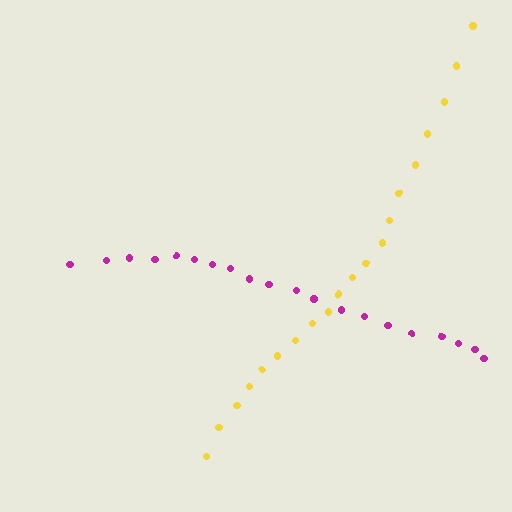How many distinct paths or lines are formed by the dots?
There are 2 distinct paths.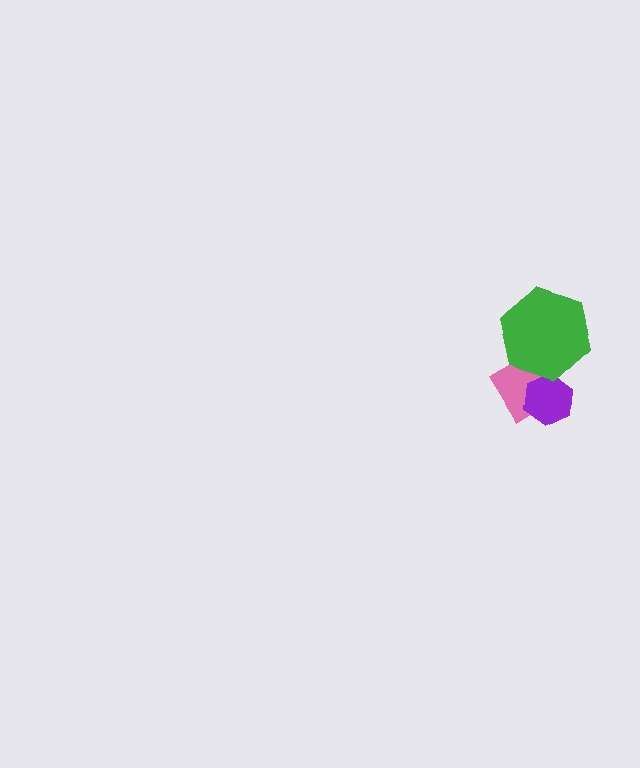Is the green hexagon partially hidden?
No, no other shape covers it.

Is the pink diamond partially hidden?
Yes, it is partially covered by another shape.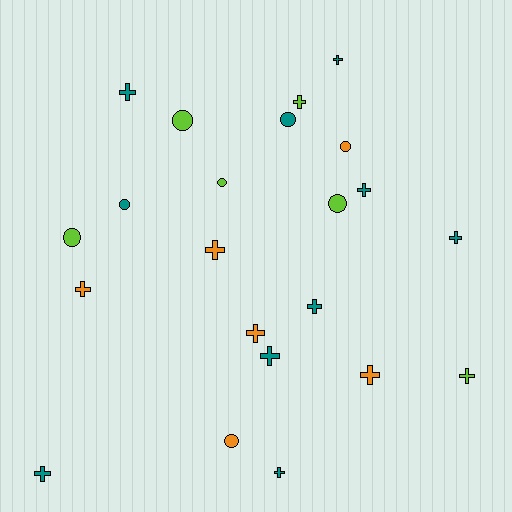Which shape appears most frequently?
Cross, with 14 objects.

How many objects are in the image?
There are 22 objects.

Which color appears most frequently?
Teal, with 10 objects.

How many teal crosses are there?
There are 8 teal crosses.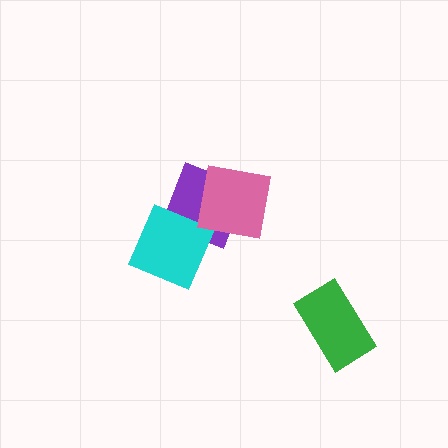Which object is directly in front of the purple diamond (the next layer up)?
The cyan square is directly in front of the purple diamond.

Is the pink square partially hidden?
No, no other shape covers it.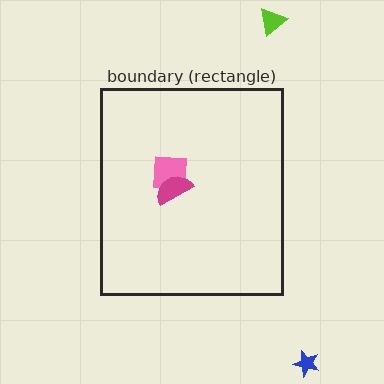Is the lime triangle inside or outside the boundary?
Outside.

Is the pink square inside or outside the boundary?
Inside.